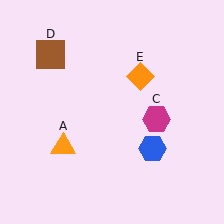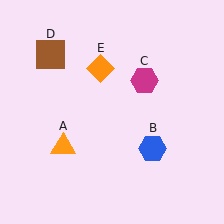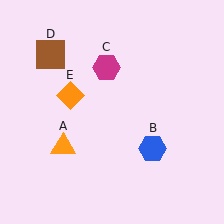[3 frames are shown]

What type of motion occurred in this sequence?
The magenta hexagon (object C), orange diamond (object E) rotated counterclockwise around the center of the scene.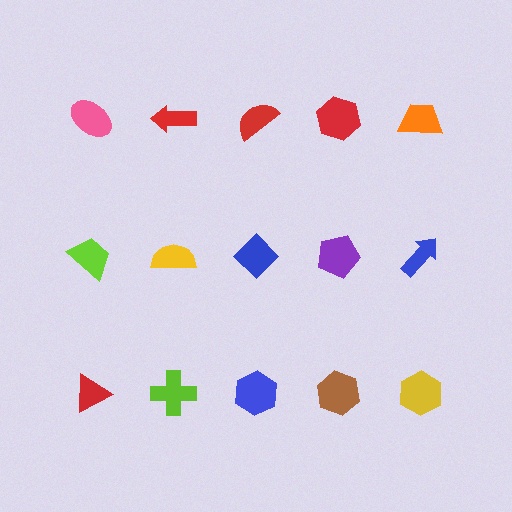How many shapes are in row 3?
5 shapes.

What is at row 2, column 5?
A blue arrow.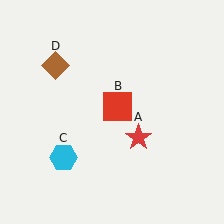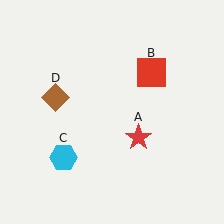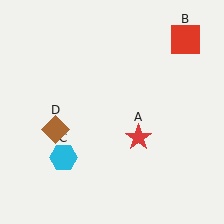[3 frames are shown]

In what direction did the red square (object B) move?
The red square (object B) moved up and to the right.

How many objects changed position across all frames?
2 objects changed position: red square (object B), brown diamond (object D).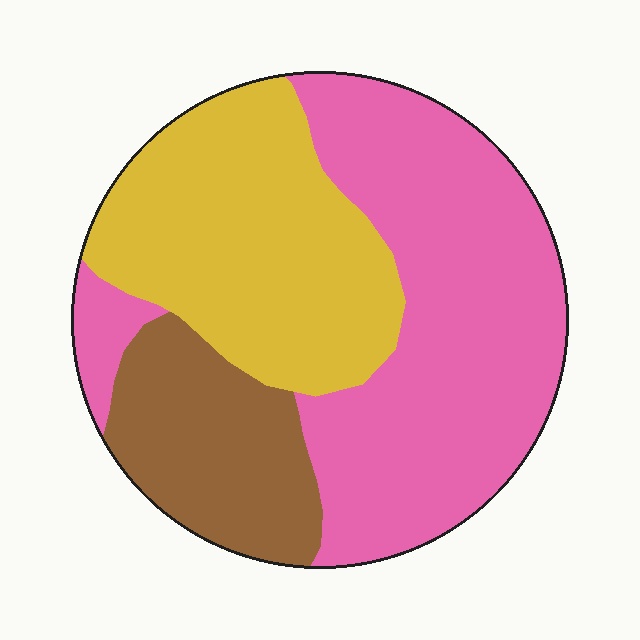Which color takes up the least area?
Brown, at roughly 20%.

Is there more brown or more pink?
Pink.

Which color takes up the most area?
Pink, at roughly 50%.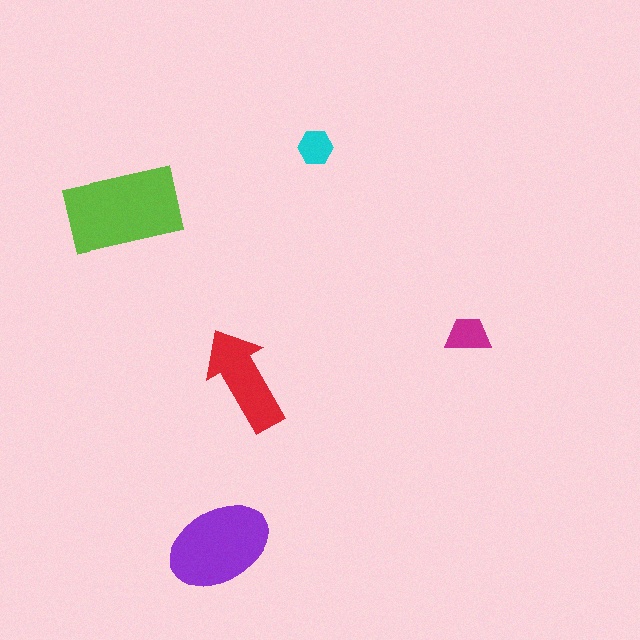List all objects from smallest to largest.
The cyan hexagon, the magenta trapezoid, the red arrow, the purple ellipse, the lime rectangle.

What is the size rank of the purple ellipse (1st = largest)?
2nd.